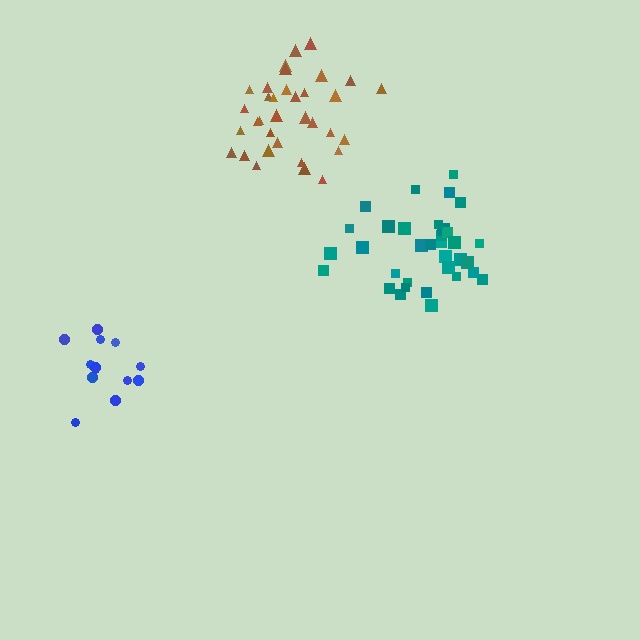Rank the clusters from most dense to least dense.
blue, brown, teal.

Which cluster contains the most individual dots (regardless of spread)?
Brown (34).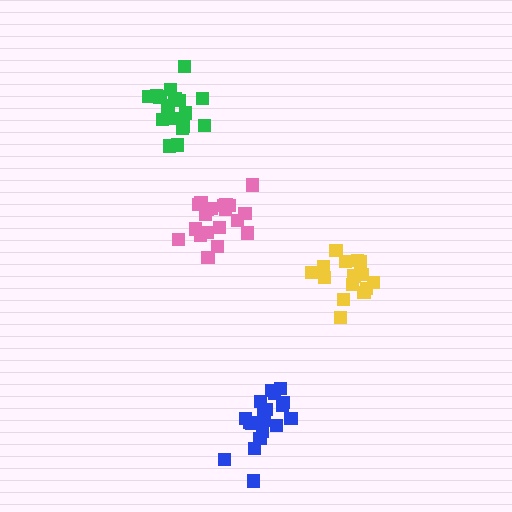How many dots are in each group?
Group 1: 19 dots, Group 2: 21 dots, Group 3: 20 dots, Group 4: 15 dots (75 total).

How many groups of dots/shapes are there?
There are 4 groups.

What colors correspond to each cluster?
The clusters are colored: green, pink, blue, yellow.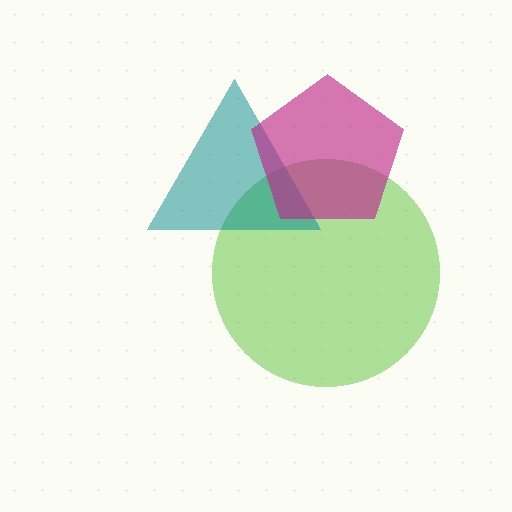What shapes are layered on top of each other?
The layered shapes are: a lime circle, a teal triangle, a magenta pentagon.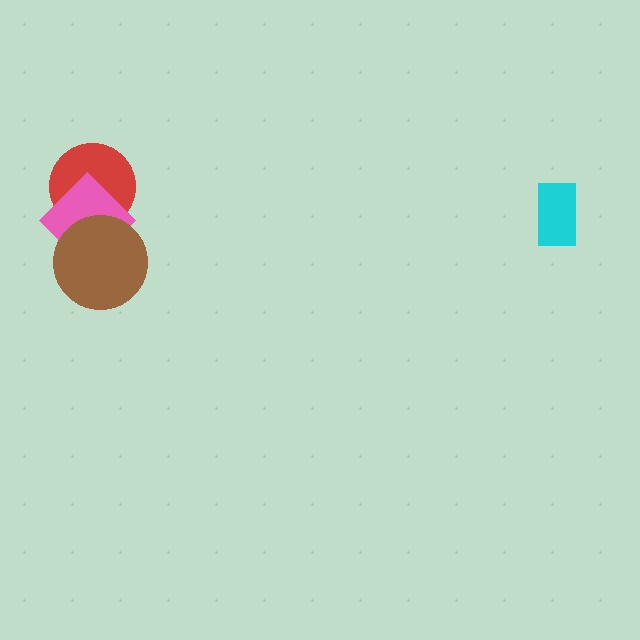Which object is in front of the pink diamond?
The brown circle is in front of the pink diamond.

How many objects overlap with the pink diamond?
2 objects overlap with the pink diamond.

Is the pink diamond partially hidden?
Yes, it is partially covered by another shape.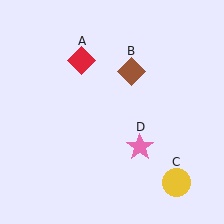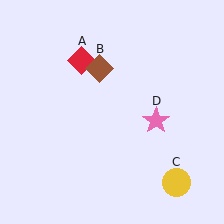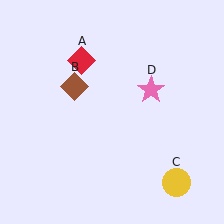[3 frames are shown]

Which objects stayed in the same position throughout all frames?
Red diamond (object A) and yellow circle (object C) remained stationary.